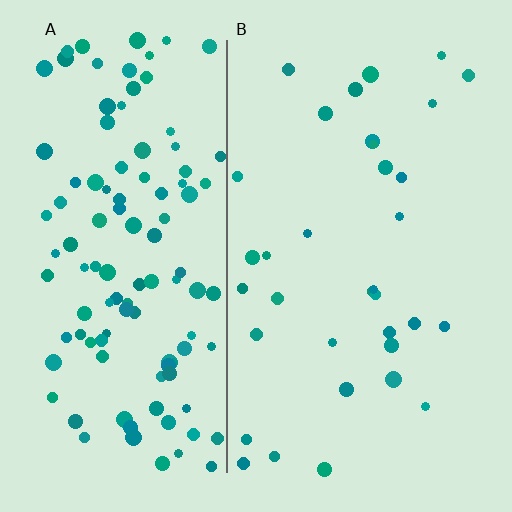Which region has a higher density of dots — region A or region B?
A (the left).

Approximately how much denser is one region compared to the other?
Approximately 3.3× — region A over region B.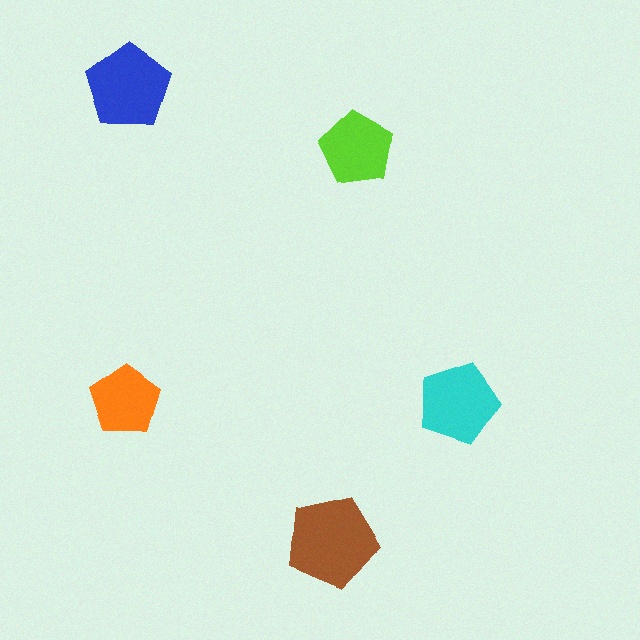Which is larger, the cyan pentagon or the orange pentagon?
The cyan one.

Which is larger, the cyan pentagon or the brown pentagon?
The brown one.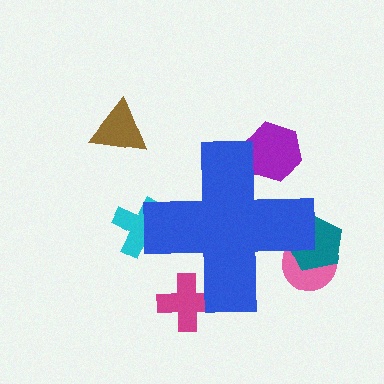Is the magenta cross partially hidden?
Yes, the magenta cross is partially hidden behind the blue cross.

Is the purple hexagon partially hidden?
Yes, the purple hexagon is partially hidden behind the blue cross.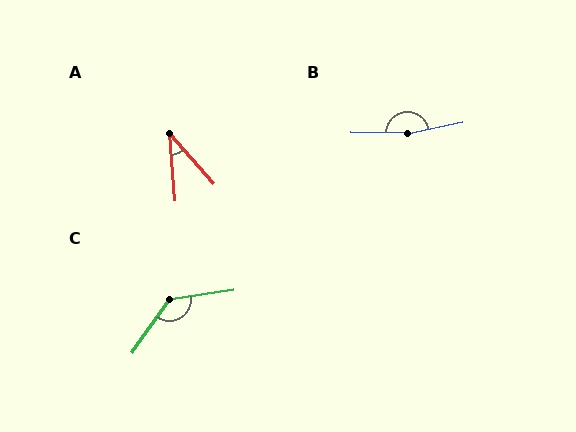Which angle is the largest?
B, at approximately 168 degrees.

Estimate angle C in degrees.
Approximately 133 degrees.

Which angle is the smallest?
A, at approximately 37 degrees.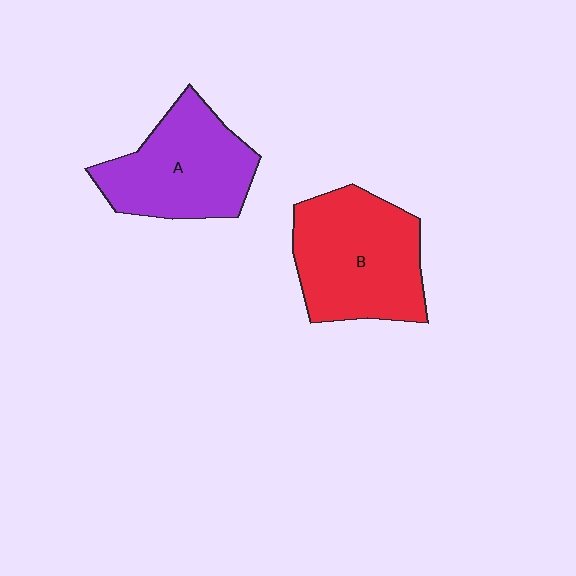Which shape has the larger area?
Shape B (red).